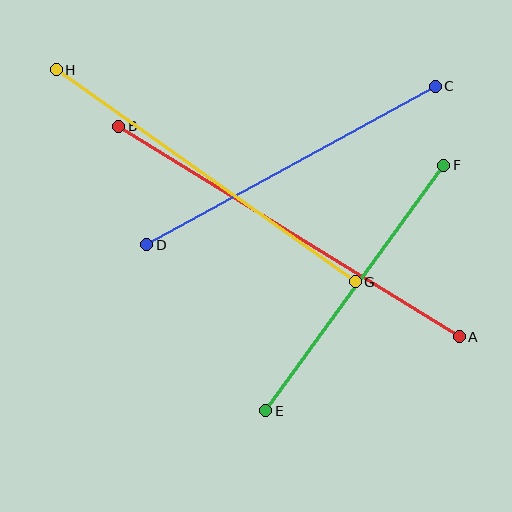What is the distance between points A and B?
The distance is approximately 400 pixels.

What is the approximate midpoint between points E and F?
The midpoint is at approximately (355, 288) pixels.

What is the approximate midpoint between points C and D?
The midpoint is at approximately (291, 165) pixels.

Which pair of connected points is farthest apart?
Points A and B are farthest apart.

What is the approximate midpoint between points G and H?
The midpoint is at approximately (206, 176) pixels.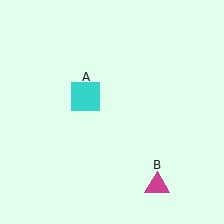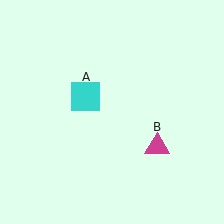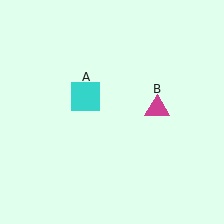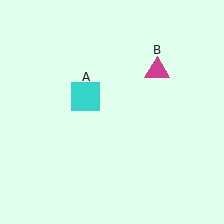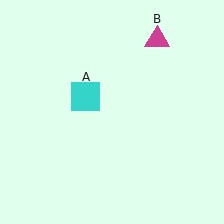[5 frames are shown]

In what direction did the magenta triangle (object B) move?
The magenta triangle (object B) moved up.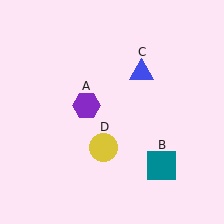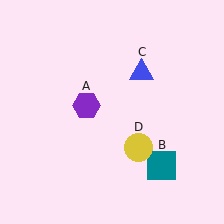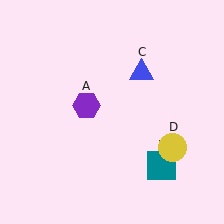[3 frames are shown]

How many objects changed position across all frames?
1 object changed position: yellow circle (object D).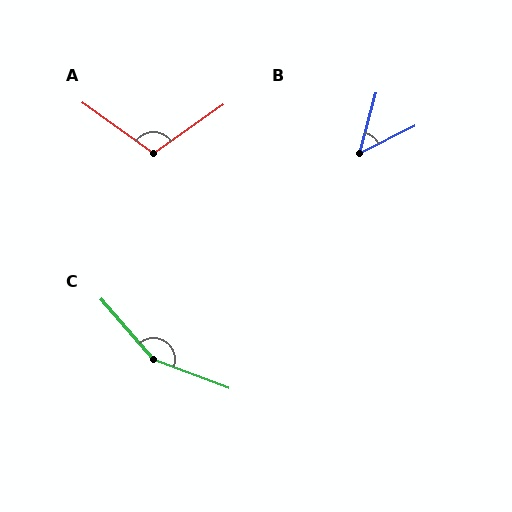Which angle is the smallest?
B, at approximately 48 degrees.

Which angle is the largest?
C, at approximately 152 degrees.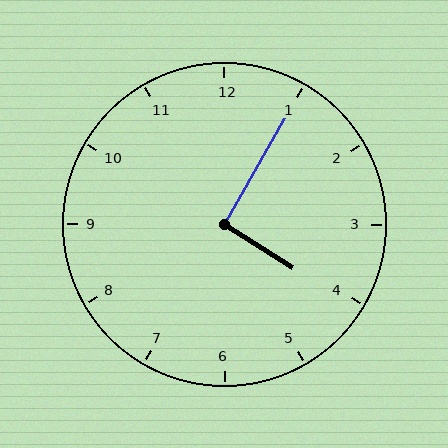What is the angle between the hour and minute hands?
Approximately 92 degrees.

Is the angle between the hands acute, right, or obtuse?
It is right.